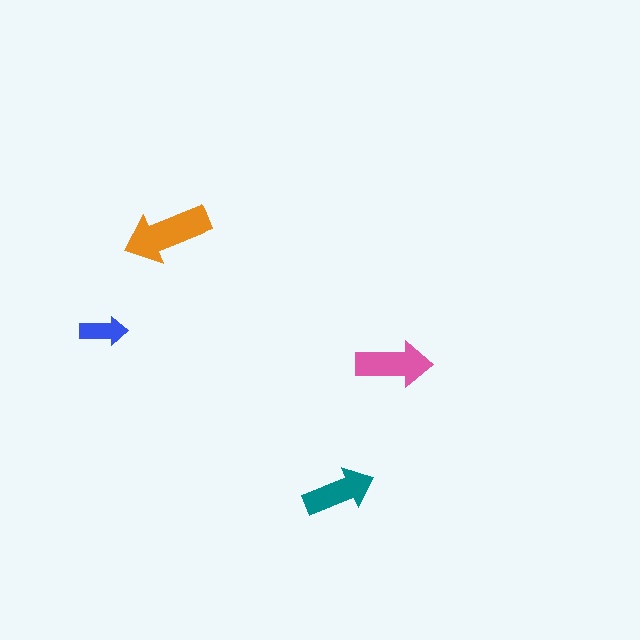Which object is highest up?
The orange arrow is topmost.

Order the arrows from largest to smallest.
the orange one, the pink one, the teal one, the blue one.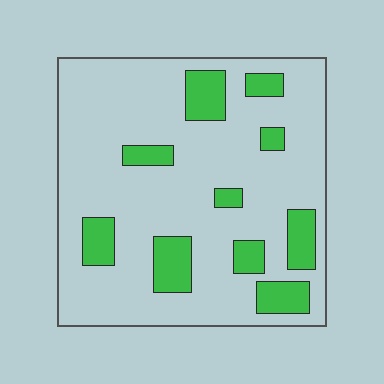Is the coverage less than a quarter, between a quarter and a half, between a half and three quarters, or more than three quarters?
Less than a quarter.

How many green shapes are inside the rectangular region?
10.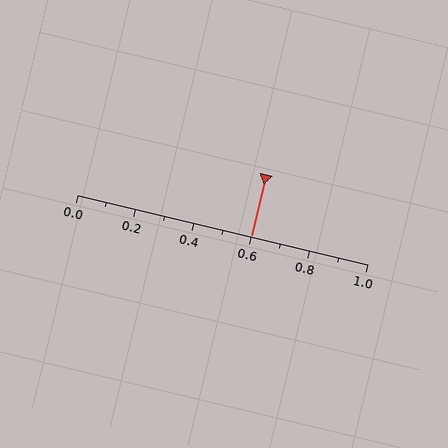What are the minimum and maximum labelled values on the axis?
The axis runs from 0.0 to 1.0.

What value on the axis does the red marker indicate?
The marker indicates approximately 0.6.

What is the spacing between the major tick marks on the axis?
The major ticks are spaced 0.2 apart.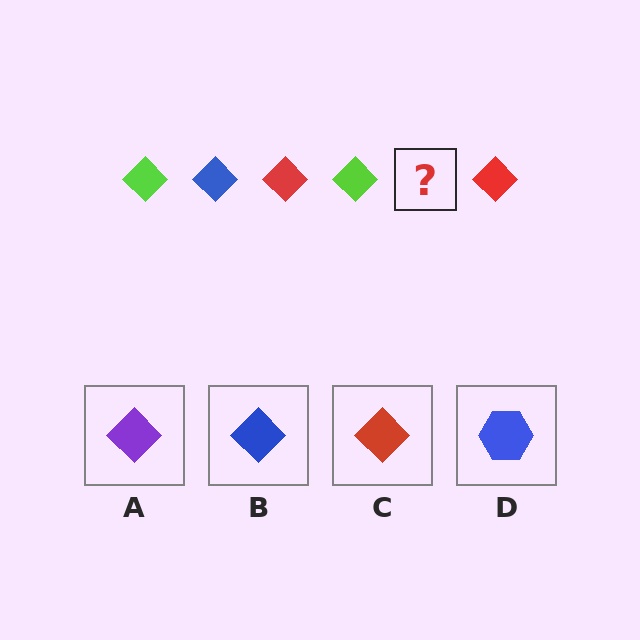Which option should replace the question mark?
Option B.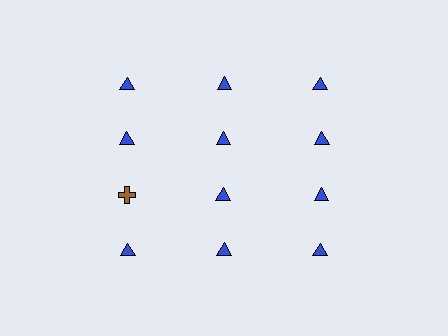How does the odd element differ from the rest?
It differs in both color (brown instead of blue) and shape (cross instead of triangle).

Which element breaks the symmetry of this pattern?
The brown cross in the third row, leftmost column breaks the symmetry. All other shapes are blue triangles.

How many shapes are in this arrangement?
There are 12 shapes arranged in a grid pattern.